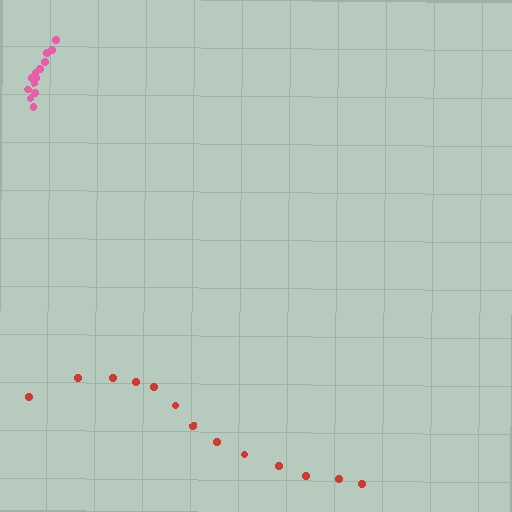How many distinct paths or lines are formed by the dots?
There are 2 distinct paths.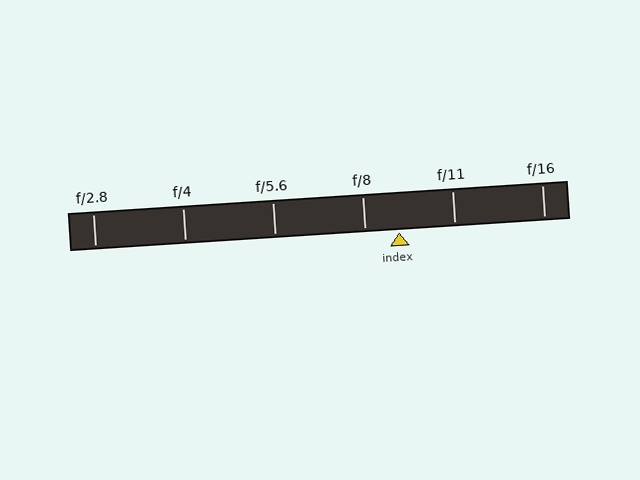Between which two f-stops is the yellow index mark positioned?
The index mark is between f/8 and f/11.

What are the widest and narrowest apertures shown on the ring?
The widest aperture shown is f/2.8 and the narrowest is f/16.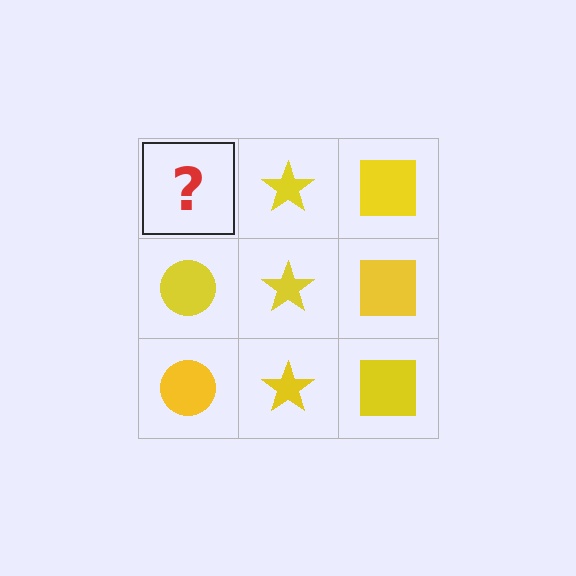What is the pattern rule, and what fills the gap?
The rule is that each column has a consistent shape. The gap should be filled with a yellow circle.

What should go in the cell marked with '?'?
The missing cell should contain a yellow circle.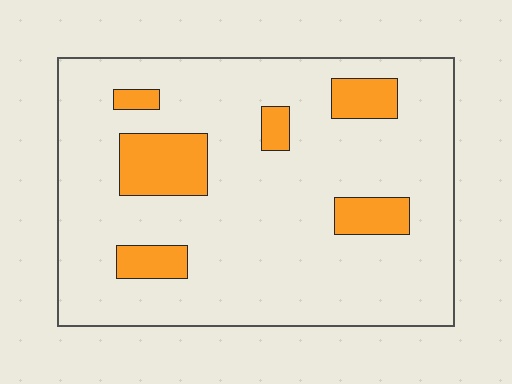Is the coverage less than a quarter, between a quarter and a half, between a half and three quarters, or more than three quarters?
Less than a quarter.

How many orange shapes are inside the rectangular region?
6.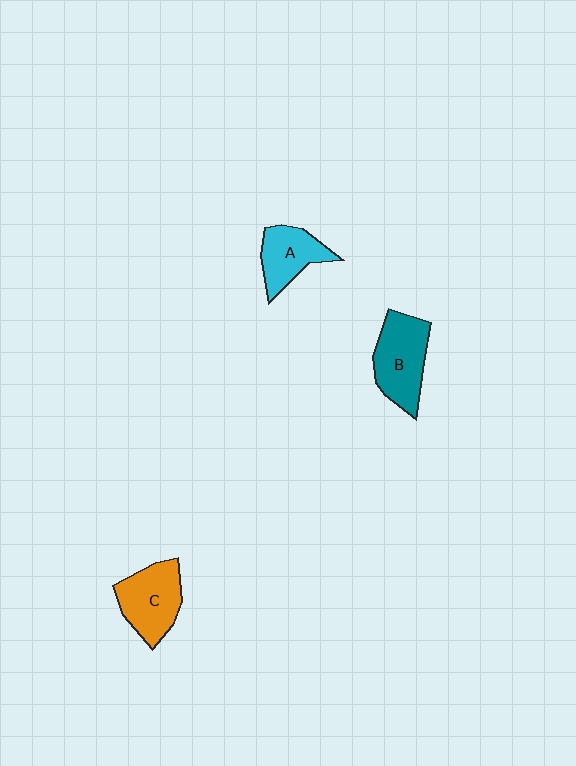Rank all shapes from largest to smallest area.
From largest to smallest: B (teal), C (orange), A (cyan).